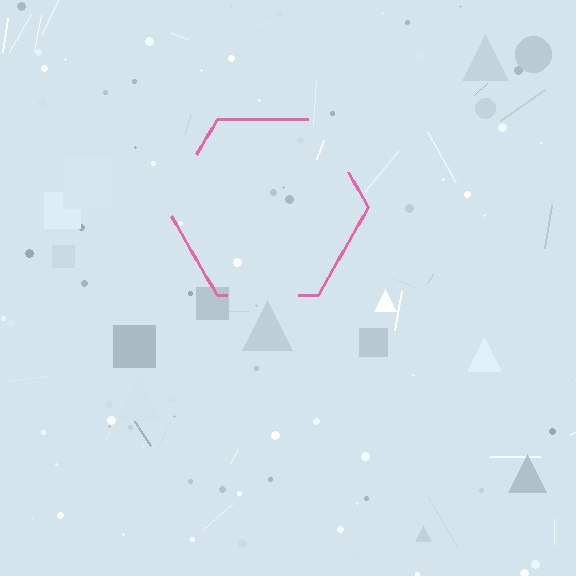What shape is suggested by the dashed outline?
The dashed outline suggests a hexagon.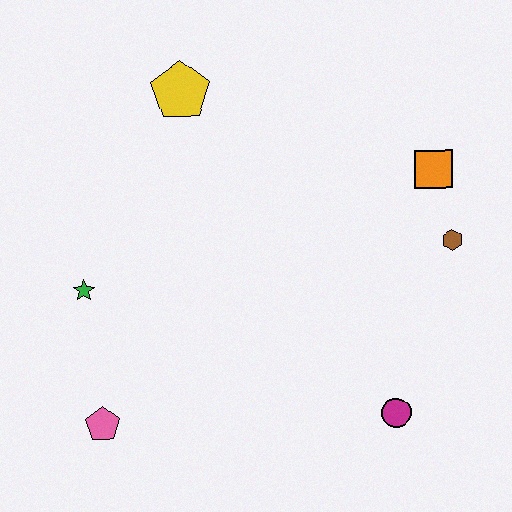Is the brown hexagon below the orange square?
Yes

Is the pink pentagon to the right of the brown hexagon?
No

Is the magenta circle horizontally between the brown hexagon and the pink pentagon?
Yes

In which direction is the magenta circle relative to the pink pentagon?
The magenta circle is to the right of the pink pentagon.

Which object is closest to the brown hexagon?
The orange square is closest to the brown hexagon.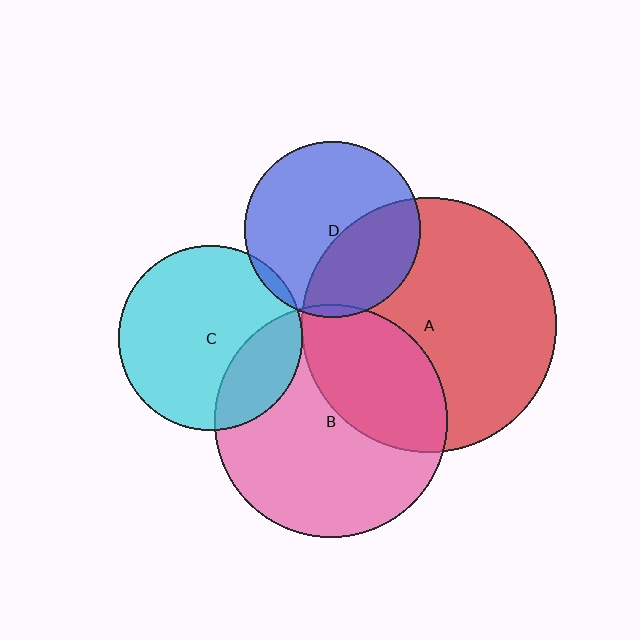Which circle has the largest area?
Circle A (red).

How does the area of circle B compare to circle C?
Approximately 1.6 times.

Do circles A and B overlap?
Yes.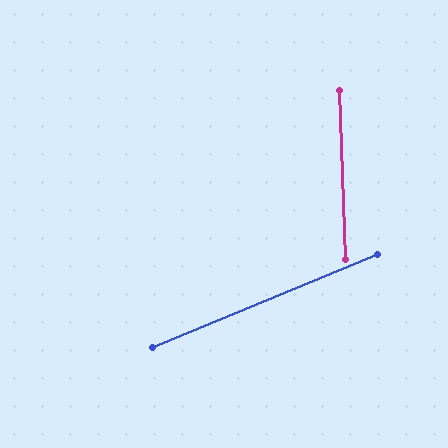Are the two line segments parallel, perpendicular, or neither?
Neither parallel nor perpendicular — they differ by about 70°.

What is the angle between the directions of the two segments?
Approximately 70 degrees.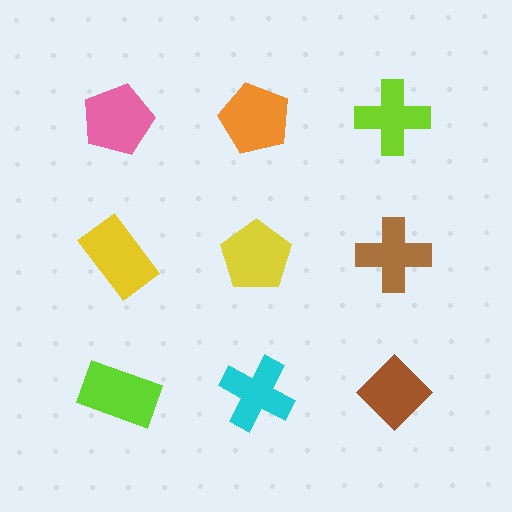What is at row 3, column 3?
A brown diamond.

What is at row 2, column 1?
A yellow rectangle.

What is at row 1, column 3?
A lime cross.